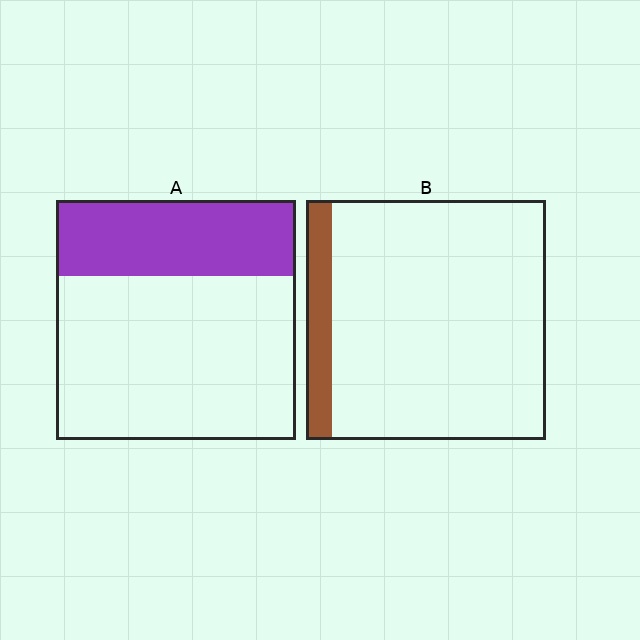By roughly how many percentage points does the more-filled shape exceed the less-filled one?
By roughly 20 percentage points (A over B).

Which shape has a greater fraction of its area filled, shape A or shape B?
Shape A.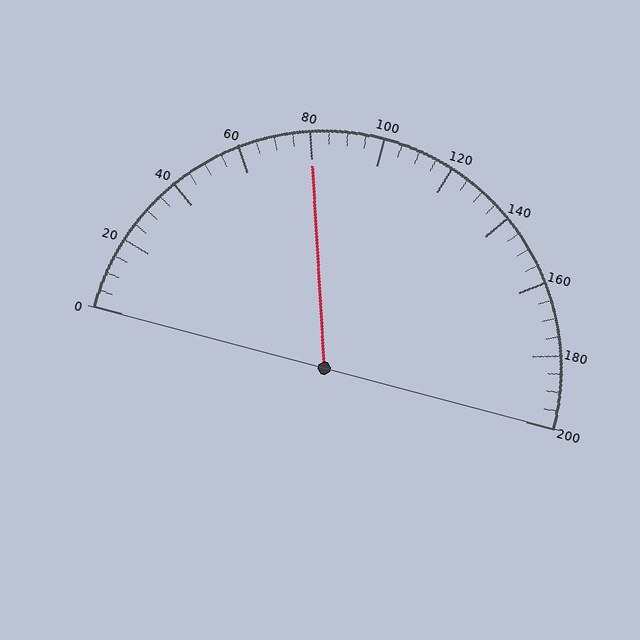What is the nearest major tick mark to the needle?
The nearest major tick mark is 80.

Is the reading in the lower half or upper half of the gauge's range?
The reading is in the lower half of the range (0 to 200).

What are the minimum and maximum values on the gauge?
The gauge ranges from 0 to 200.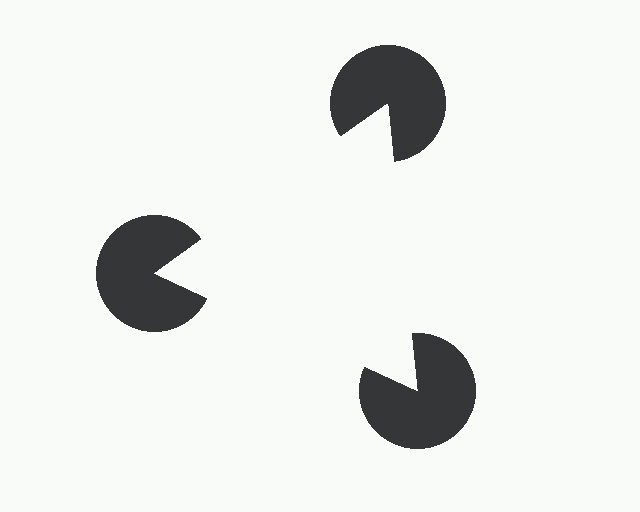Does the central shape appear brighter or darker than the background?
It typically appears slightly brighter than the background, even though no actual brightness change is drawn.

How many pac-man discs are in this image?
There are 3 — one at each vertex of the illusory triangle.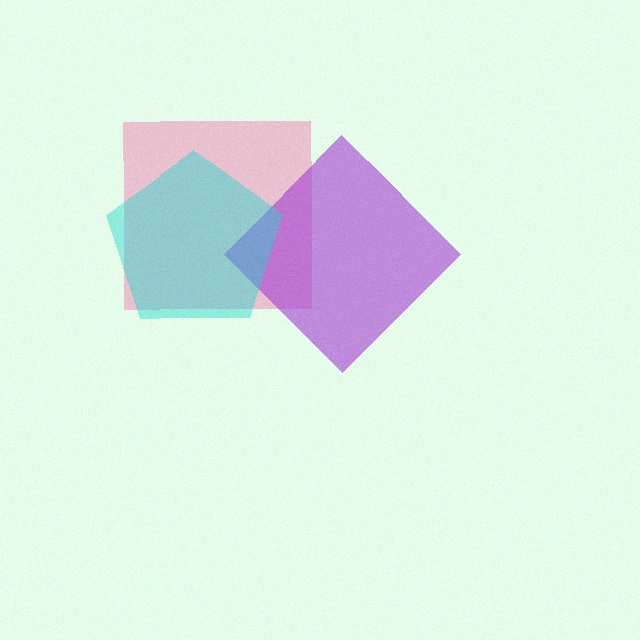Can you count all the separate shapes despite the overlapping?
Yes, there are 3 separate shapes.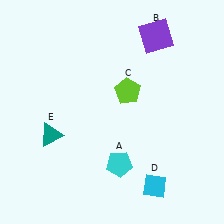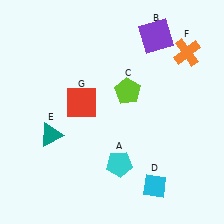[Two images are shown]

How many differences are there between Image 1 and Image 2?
There are 2 differences between the two images.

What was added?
An orange cross (F), a red square (G) were added in Image 2.